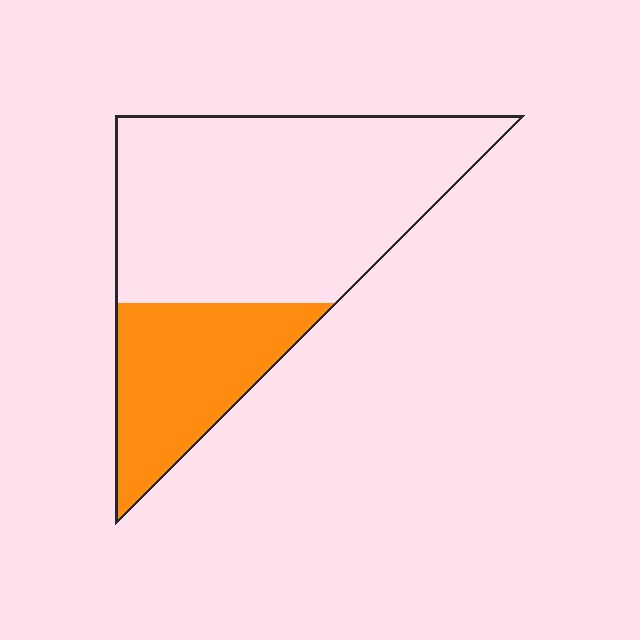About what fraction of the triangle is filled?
About one third (1/3).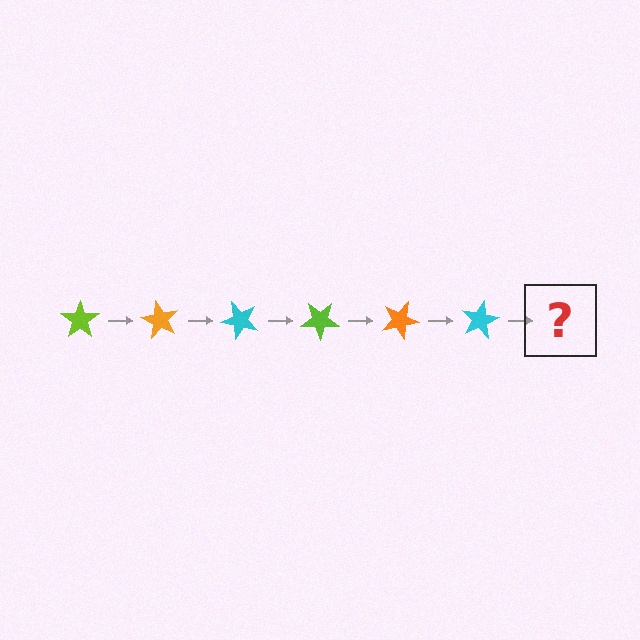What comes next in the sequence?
The next element should be a lime star, rotated 360 degrees from the start.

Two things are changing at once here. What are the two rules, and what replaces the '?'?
The two rules are that it rotates 60 degrees each step and the color cycles through lime, orange, and cyan. The '?' should be a lime star, rotated 360 degrees from the start.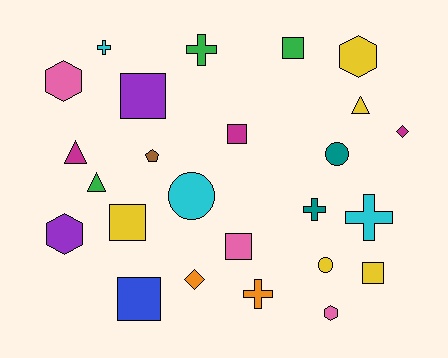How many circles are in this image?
There are 3 circles.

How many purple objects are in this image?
There are 2 purple objects.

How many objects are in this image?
There are 25 objects.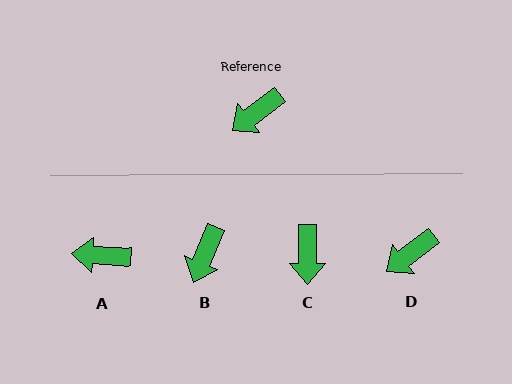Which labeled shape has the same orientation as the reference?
D.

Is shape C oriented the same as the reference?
No, it is off by about 53 degrees.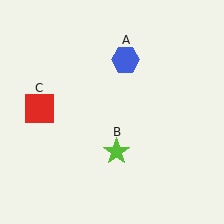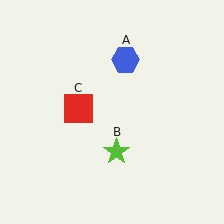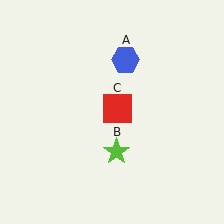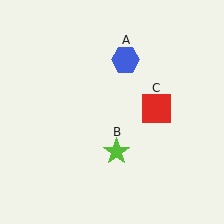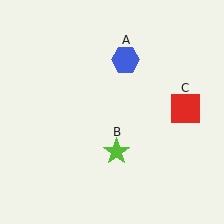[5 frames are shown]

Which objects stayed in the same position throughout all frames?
Blue hexagon (object A) and lime star (object B) remained stationary.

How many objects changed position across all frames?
1 object changed position: red square (object C).